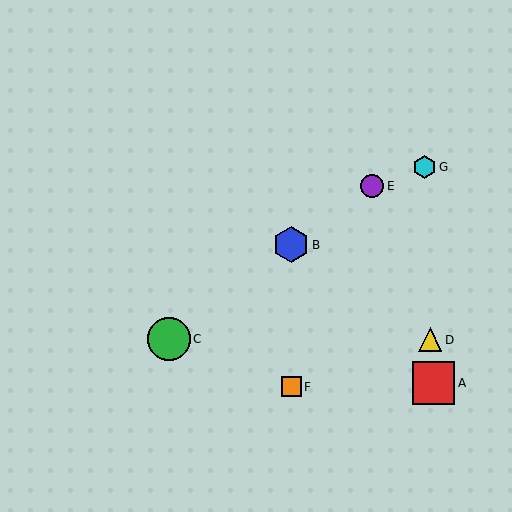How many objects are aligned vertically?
2 objects (B, F) are aligned vertically.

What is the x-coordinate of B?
Object B is at x≈291.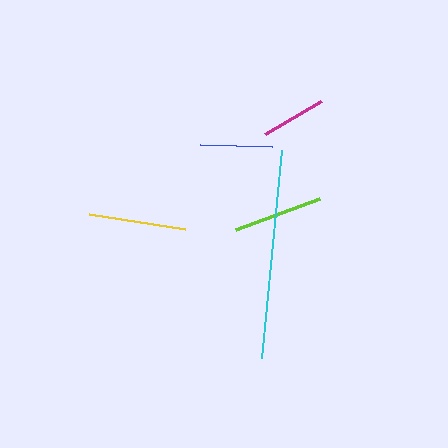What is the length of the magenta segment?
The magenta segment is approximately 65 pixels long.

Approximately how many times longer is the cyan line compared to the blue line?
The cyan line is approximately 2.9 times the length of the blue line.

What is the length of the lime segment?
The lime segment is approximately 89 pixels long.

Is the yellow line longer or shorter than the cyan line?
The cyan line is longer than the yellow line.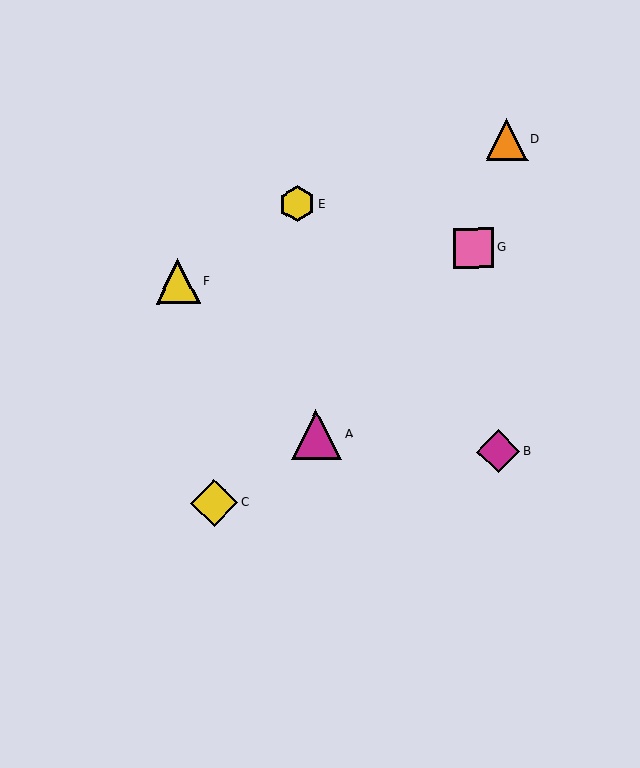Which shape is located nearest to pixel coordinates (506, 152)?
The orange triangle (labeled D) at (507, 139) is nearest to that location.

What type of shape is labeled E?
Shape E is a yellow hexagon.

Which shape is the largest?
The magenta triangle (labeled A) is the largest.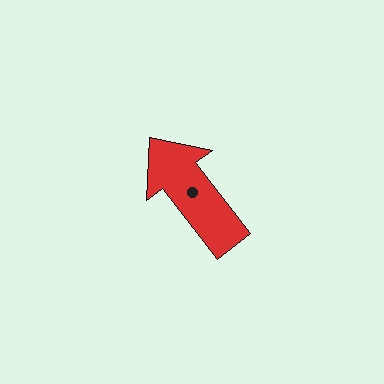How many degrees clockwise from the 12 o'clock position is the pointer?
Approximately 322 degrees.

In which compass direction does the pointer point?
Northwest.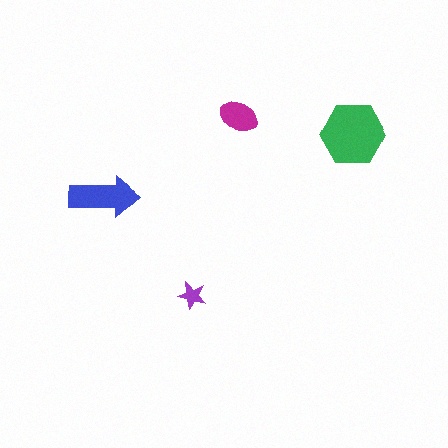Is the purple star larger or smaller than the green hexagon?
Smaller.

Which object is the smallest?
The purple star.